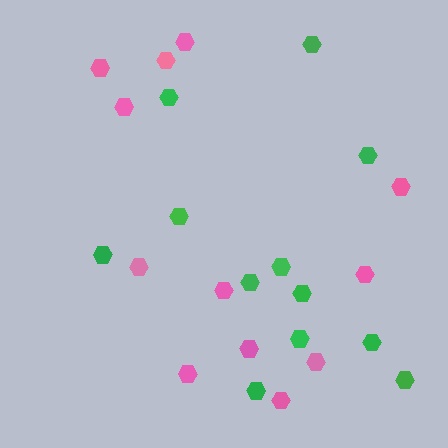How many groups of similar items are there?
There are 2 groups: one group of pink hexagons (12) and one group of green hexagons (12).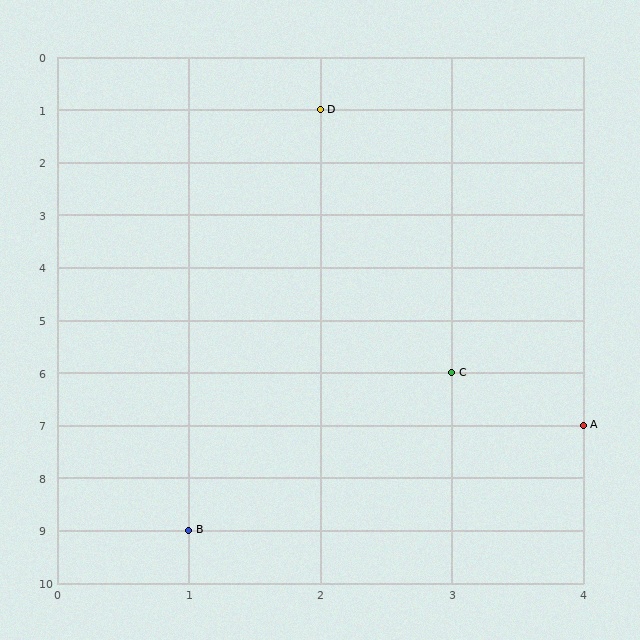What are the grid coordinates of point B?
Point B is at grid coordinates (1, 9).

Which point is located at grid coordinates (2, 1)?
Point D is at (2, 1).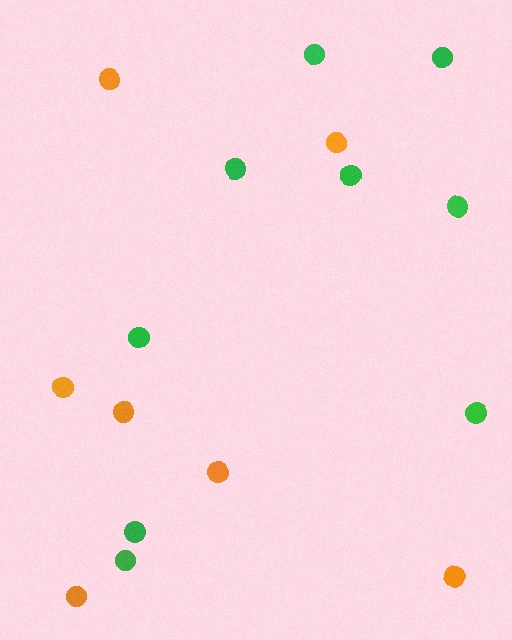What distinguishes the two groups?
There are 2 groups: one group of green circles (9) and one group of orange circles (7).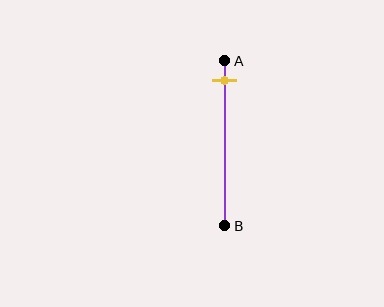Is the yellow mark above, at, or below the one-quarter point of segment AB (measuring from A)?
The yellow mark is above the one-quarter point of segment AB.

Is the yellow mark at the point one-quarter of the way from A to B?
No, the mark is at about 10% from A, not at the 25% one-quarter point.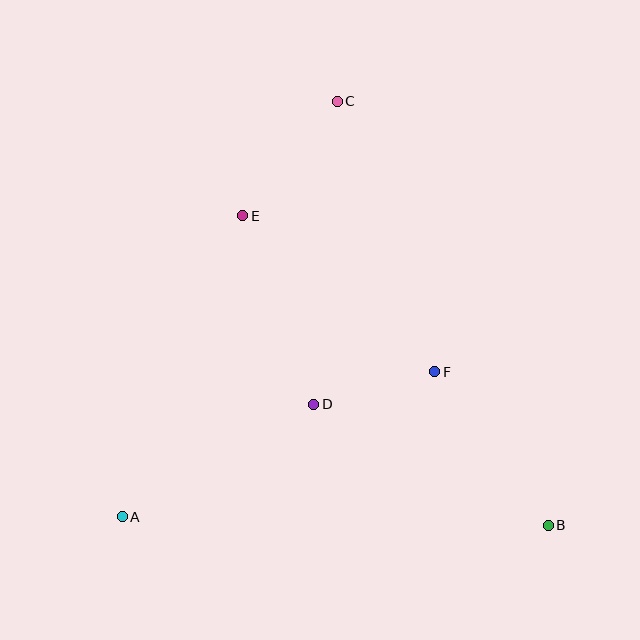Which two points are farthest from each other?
Points B and C are farthest from each other.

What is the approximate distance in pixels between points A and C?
The distance between A and C is approximately 468 pixels.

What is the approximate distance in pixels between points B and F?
The distance between B and F is approximately 191 pixels.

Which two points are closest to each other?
Points D and F are closest to each other.